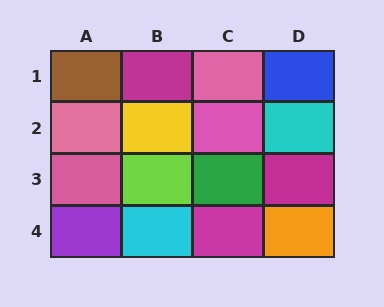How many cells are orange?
1 cell is orange.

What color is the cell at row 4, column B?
Cyan.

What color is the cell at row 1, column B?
Magenta.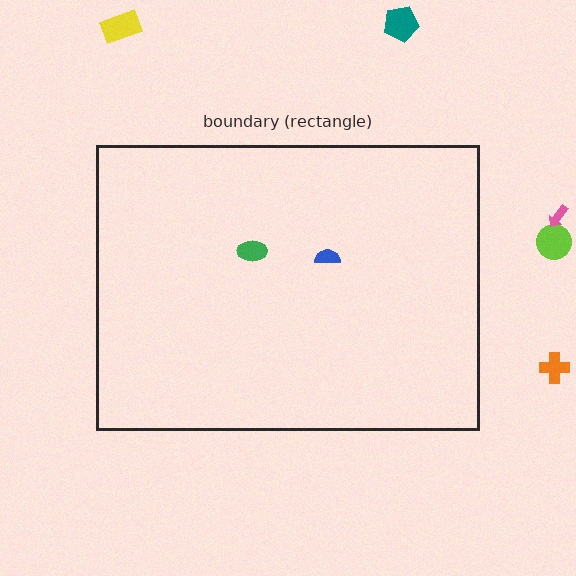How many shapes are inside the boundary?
2 inside, 5 outside.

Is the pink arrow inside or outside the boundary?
Outside.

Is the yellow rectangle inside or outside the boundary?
Outside.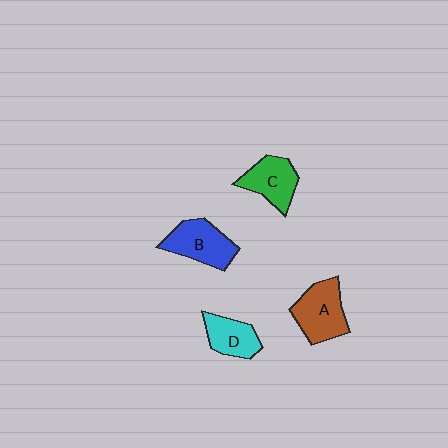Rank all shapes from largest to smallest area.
From largest to smallest: A (brown), B (blue), C (green), D (cyan).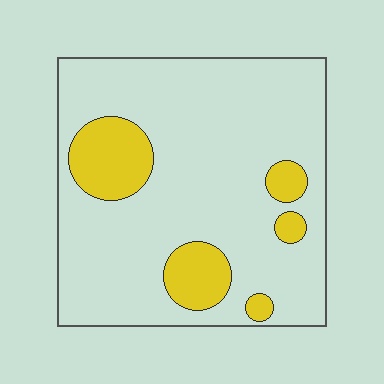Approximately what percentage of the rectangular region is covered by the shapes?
Approximately 15%.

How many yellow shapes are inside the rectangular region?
5.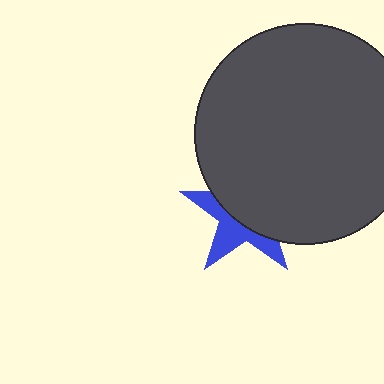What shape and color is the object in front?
The object in front is a dark gray circle.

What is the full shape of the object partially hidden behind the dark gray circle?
The partially hidden object is a blue star.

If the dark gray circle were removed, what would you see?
You would see the complete blue star.